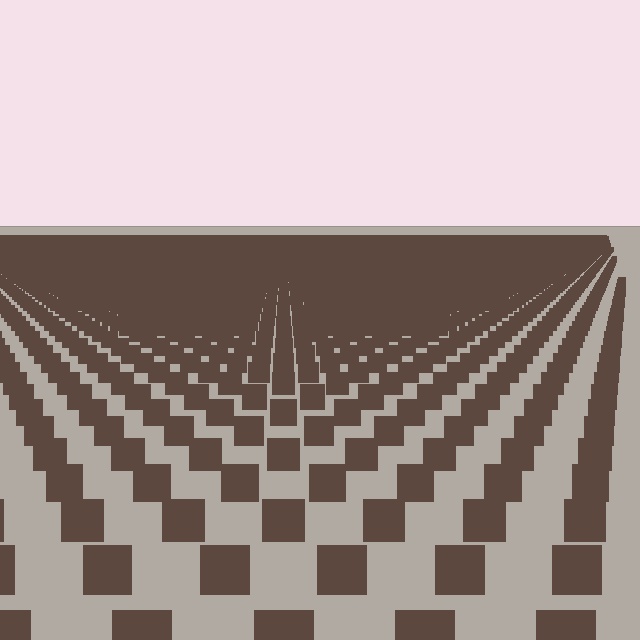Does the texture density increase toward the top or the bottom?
Density increases toward the top.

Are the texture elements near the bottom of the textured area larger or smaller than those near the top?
Larger. Near the bottom, elements are closer to the viewer and appear at a bigger on-screen size.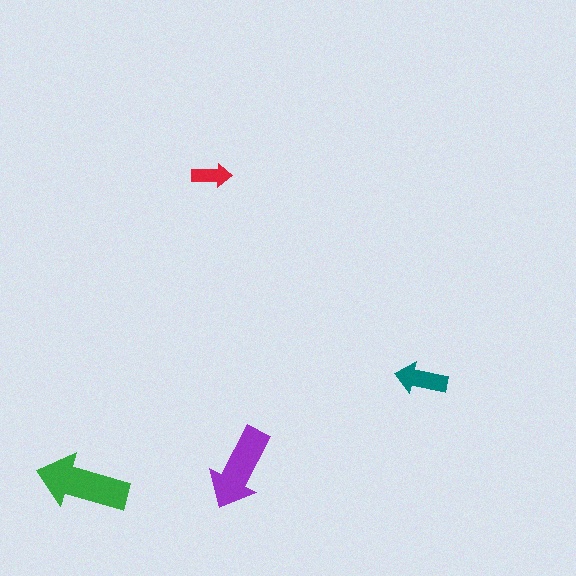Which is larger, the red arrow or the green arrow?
The green one.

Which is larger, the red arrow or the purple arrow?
The purple one.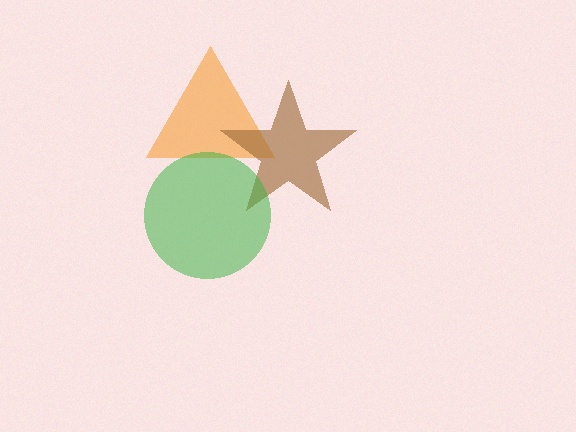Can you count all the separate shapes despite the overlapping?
Yes, there are 3 separate shapes.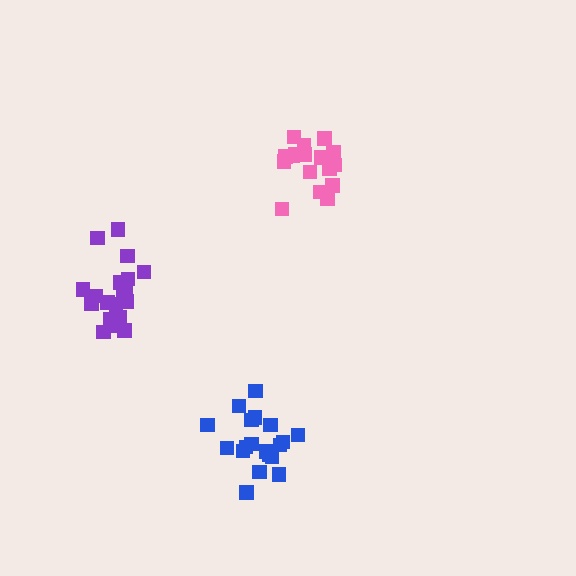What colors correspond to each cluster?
The clusters are colored: pink, purple, blue.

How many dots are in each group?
Group 1: 17 dots, Group 2: 19 dots, Group 3: 19 dots (55 total).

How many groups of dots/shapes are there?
There are 3 groups.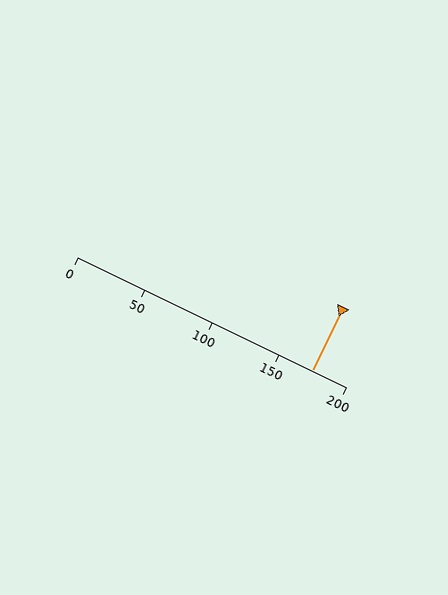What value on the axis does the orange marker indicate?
The marker indicates approximately 175.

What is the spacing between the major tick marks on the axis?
The major ticks are spaced 50 apart.